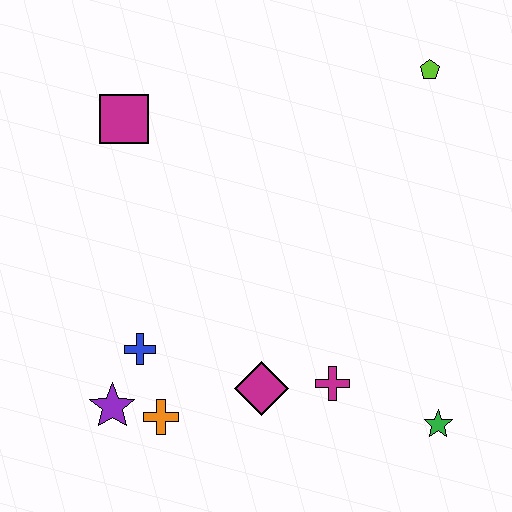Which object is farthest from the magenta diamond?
The lime pentagon is farthest from the magenta diamond.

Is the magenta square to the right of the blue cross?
No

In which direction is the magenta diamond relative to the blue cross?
The magenta diamond is to the right of the blue cross.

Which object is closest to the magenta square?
The blue cross is closest to the magenta square.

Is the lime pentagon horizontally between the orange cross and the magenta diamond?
No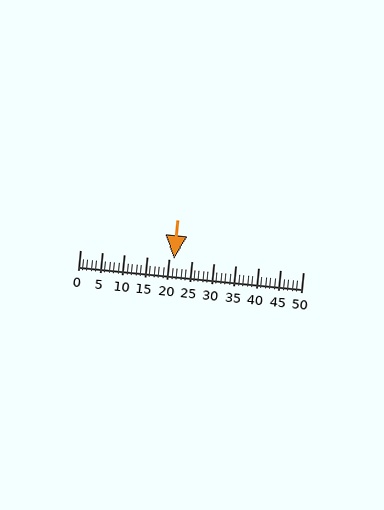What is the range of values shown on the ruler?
The ruler shows values from 0 to 50.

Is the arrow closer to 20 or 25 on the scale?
The arrow is closer to 20.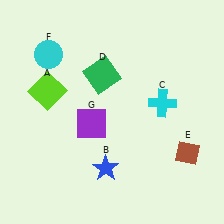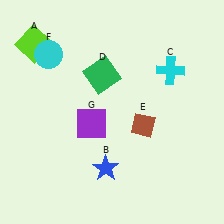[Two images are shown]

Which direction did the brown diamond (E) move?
The brown diamond (E) moved left.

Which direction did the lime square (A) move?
The lime square (A) moved up.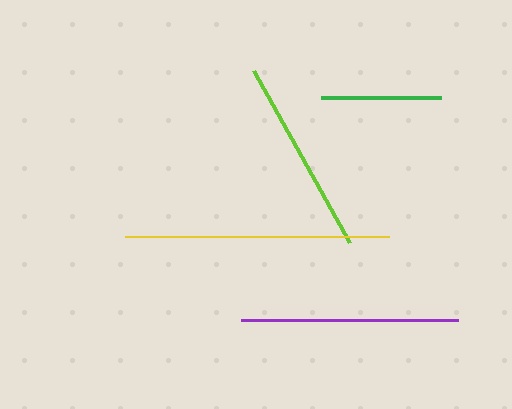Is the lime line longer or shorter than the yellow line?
The yellow line is longer than the lime line.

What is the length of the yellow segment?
The yellow segment is approximately 264 pixels long.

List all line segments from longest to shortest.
From longest to shortest: yellow, purple, lime, green.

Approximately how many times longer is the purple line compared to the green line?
The purple line is approximately 1.8 times the length of the green line.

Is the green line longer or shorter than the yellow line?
The yellow line is longer than the green line.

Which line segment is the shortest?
The green line is the shortest at approximately 120 pixels.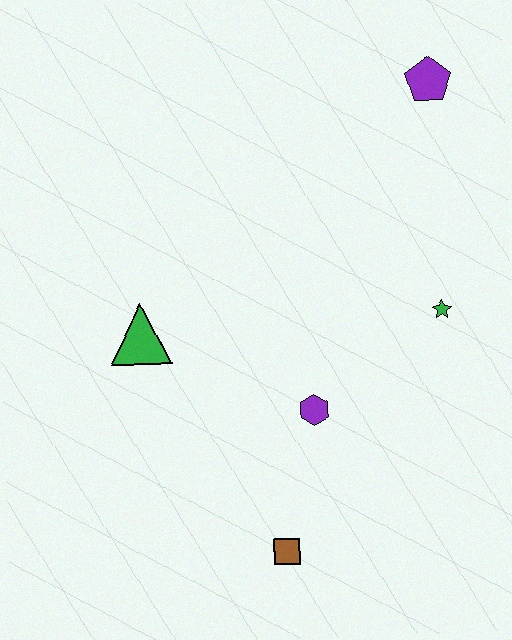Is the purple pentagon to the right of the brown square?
Yes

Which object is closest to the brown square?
The purple hexagon is closest to the brown square.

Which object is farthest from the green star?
The green triangle is farthest from the green star.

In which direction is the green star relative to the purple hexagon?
The green star is to the right of the purple hexagon.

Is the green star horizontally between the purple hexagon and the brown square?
No